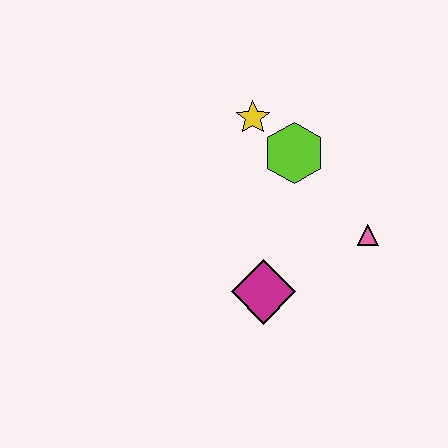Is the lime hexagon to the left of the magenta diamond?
No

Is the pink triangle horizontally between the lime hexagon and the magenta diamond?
No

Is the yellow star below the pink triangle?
No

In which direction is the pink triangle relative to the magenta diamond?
The pink triangle is to the right of the magenta diamond.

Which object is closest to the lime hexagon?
The yellow star is closest to the lime hexagon.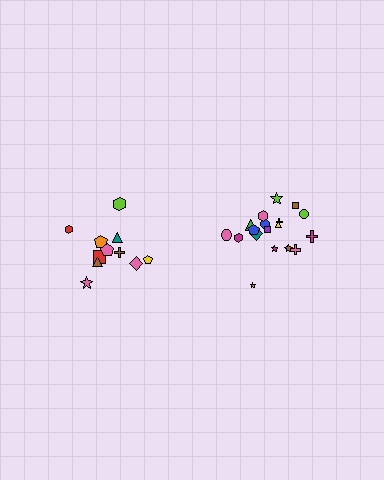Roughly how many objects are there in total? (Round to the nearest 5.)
Roughly 30 objects in total.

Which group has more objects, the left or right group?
The right group.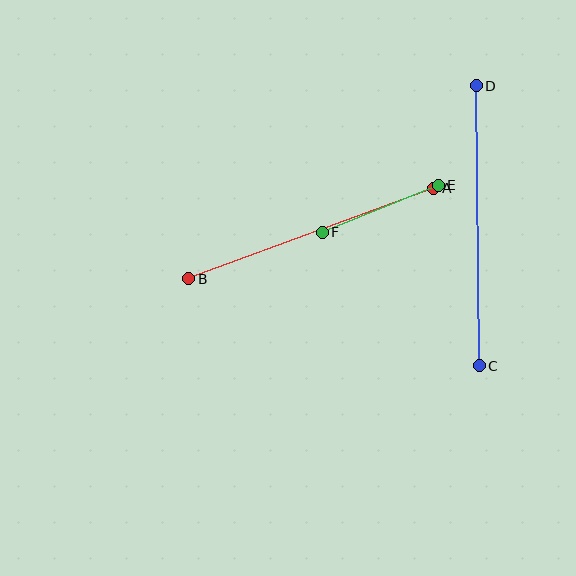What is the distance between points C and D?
The distance is approximately 280 pixels.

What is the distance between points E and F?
The distance is approximately 125 pixels.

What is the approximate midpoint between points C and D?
The midpoint is at approximately (478, 226) pixels.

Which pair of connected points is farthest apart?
Points C and D are farthest apart.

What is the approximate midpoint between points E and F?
The midpoint is at approximately (380, 209) pixels.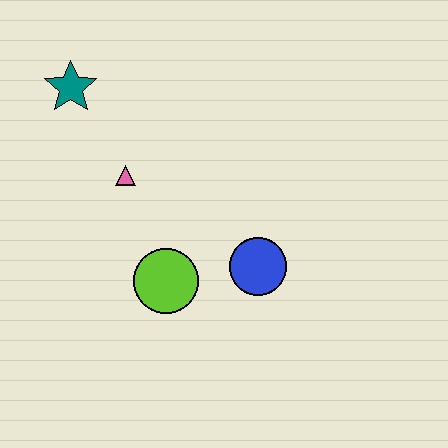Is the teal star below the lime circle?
No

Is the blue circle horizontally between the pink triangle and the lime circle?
No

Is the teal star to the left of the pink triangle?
Yes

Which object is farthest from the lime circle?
The teal star is farthest from the lime circle.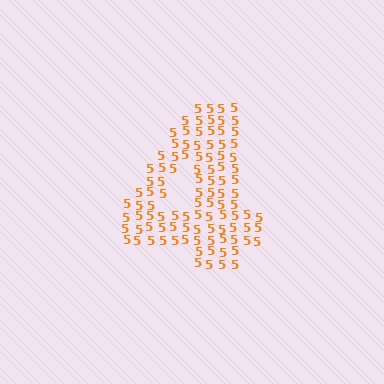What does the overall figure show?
The overall figure shows the digit 4.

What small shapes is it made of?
It is made of small digit 5's.